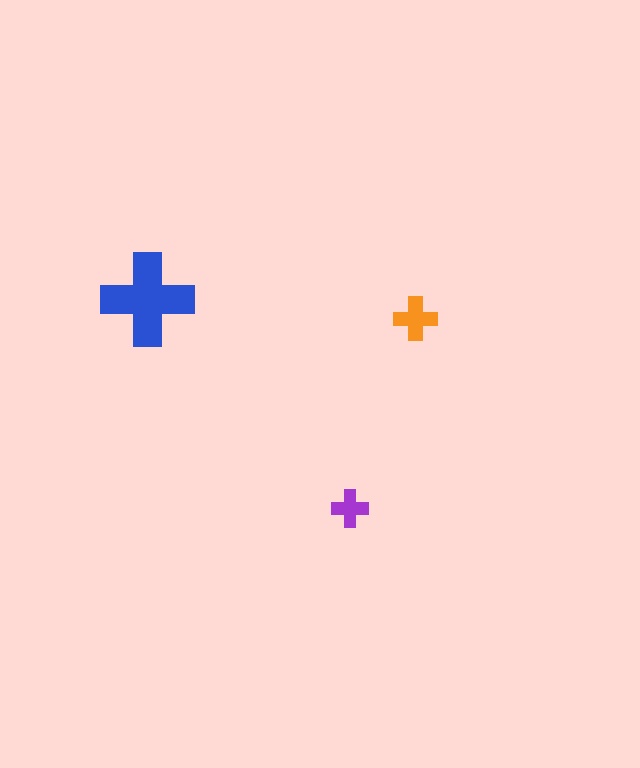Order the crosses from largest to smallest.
the blue one, the orange one, the purple one.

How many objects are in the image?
There are 3 objects in the image.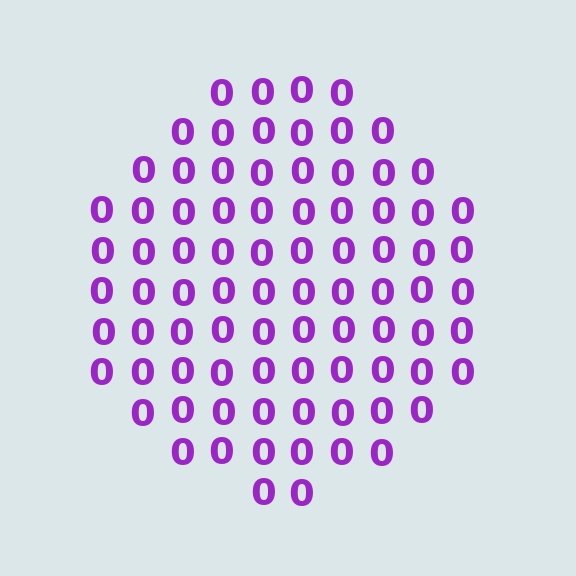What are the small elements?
The small elements are digit 0's.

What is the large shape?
The large shape is a circle.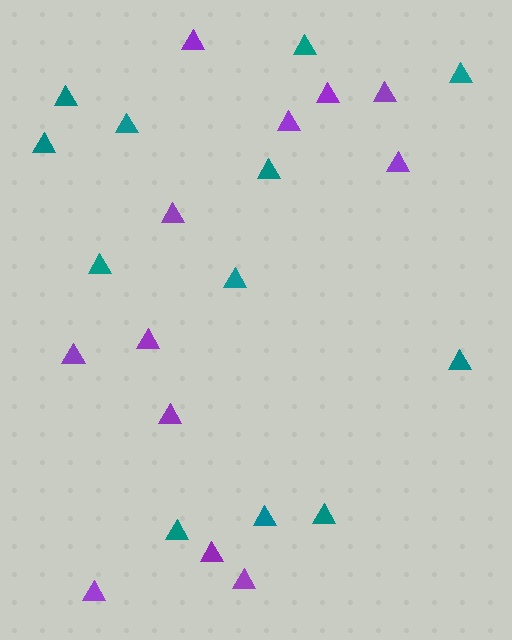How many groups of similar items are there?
There are 2 groups: one group of teal triangles (12) and one group of purple triangles (12).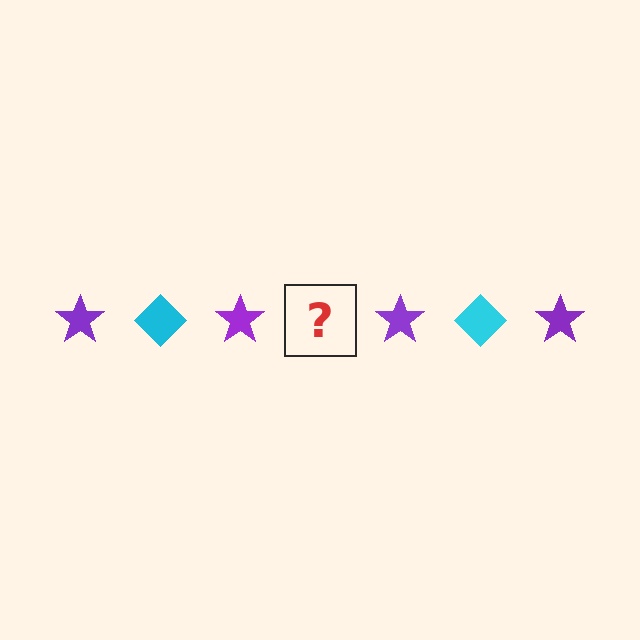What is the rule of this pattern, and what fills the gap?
The rule is that the pattern alternates between purple star and cyan diamond. The gap should be filled with a cyan diamond.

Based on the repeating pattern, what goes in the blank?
The blank should be a cyan diamond.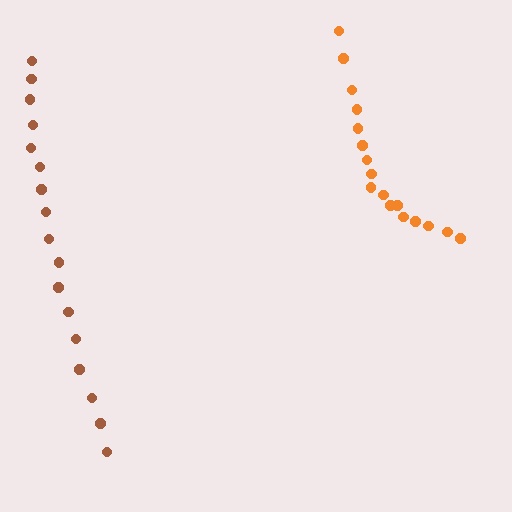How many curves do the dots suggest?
There are 2 distinct paths.